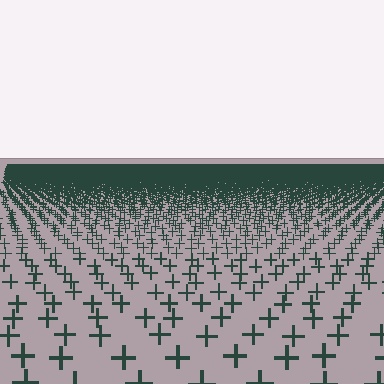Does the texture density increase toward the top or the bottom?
Density increases toward the top.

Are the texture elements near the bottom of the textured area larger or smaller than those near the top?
Larger. Near the bottom, elements are closer to the viewer and appear at a bigger on-screen size.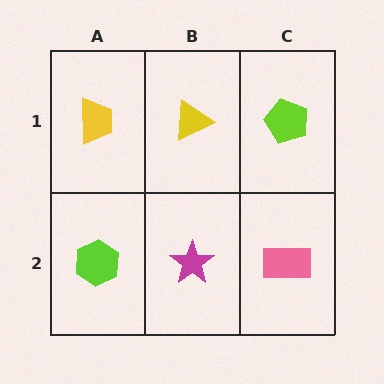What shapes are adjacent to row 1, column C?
A pink rectangle (row 2, column C), a yellow triangle (row 1, column B).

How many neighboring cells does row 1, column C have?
2.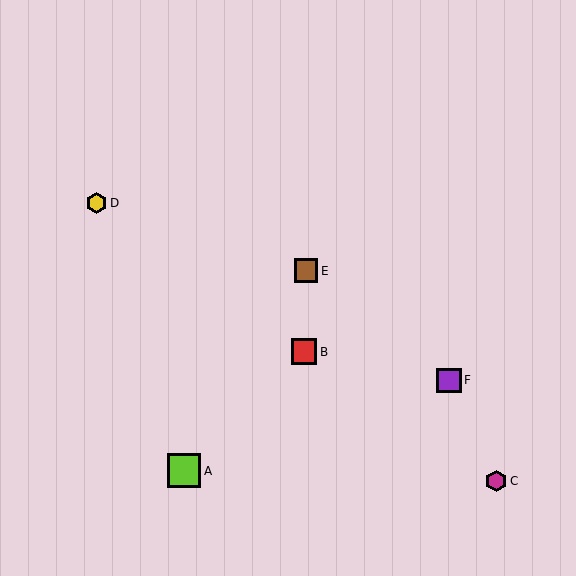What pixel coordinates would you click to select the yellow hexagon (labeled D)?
Click at (96, 203) to select the yellow hexagon D.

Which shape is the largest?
The lime square (labeled A) is the largest.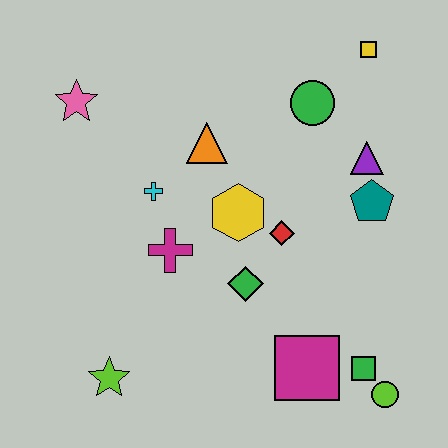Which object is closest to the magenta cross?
The cyan cross is closest to the magenta cross.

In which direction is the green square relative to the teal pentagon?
The green square is below the teal pentagon.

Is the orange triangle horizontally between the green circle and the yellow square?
No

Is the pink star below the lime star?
No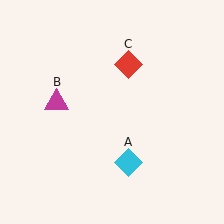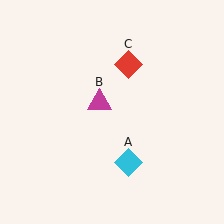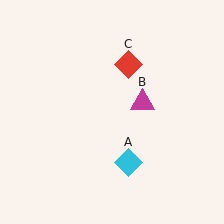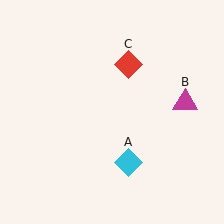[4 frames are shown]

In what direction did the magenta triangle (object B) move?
The magenta triangle (object B) moved right.